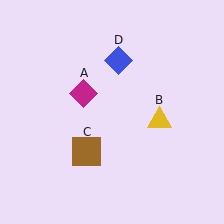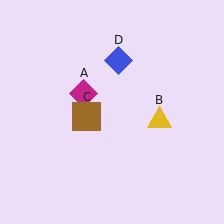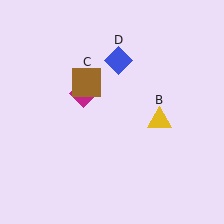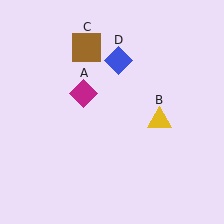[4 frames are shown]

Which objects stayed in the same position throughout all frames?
Magenta diamond (object A) and yellow triangle (object B) and blue diamond (object D) remained stationary.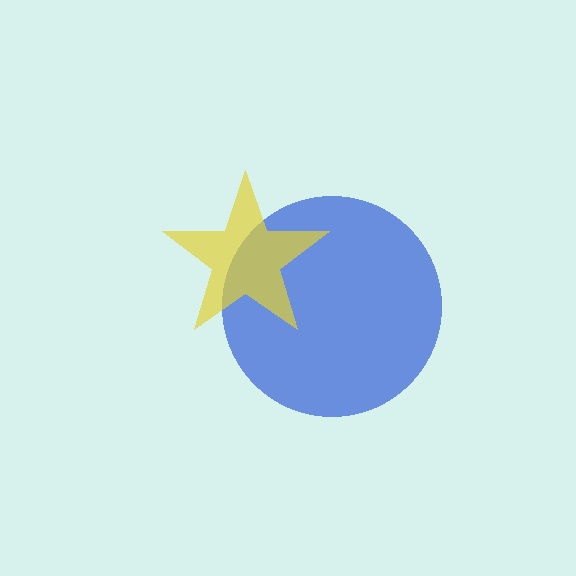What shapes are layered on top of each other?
The layered shapes are: a blue circle, a yellow star.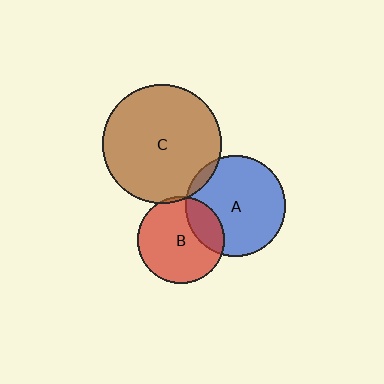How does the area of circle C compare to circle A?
Approximately 1.4 times.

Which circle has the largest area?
Circle C (brown).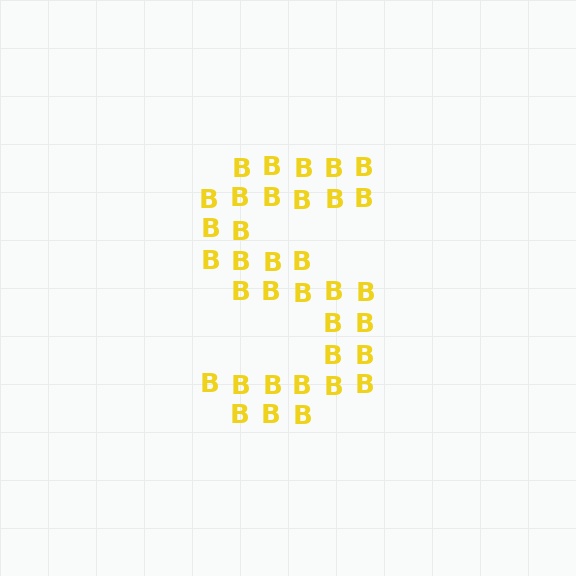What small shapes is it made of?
It is made of small letter B's.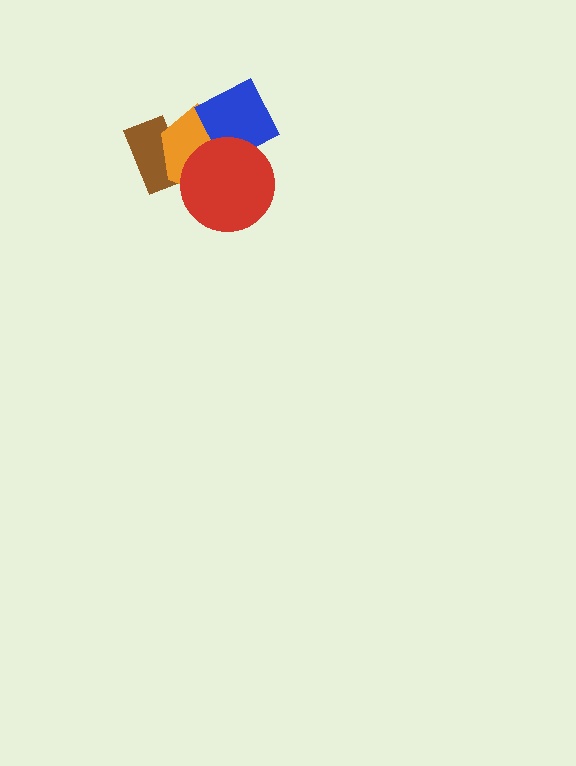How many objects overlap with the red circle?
2 objects overlap with the red circle.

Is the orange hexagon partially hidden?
Yes, it is partially covered by another shape.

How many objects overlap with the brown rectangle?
1 object overlaps with the brown rectangle.